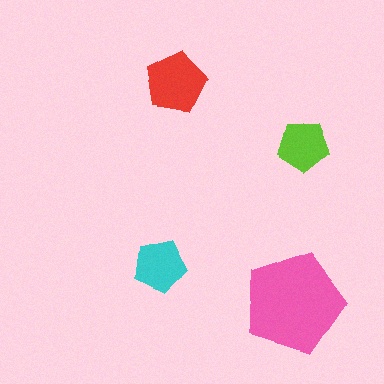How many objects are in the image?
There are 4 objects in the image.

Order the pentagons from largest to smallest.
the pink one, the red one, the cyan one, the lime one.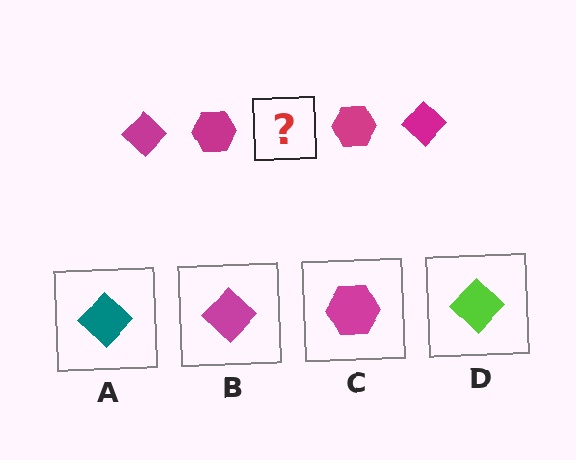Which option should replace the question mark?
Option B.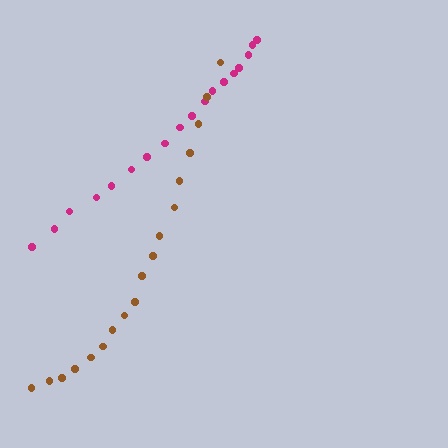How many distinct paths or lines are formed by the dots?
There are 2 distinct paths.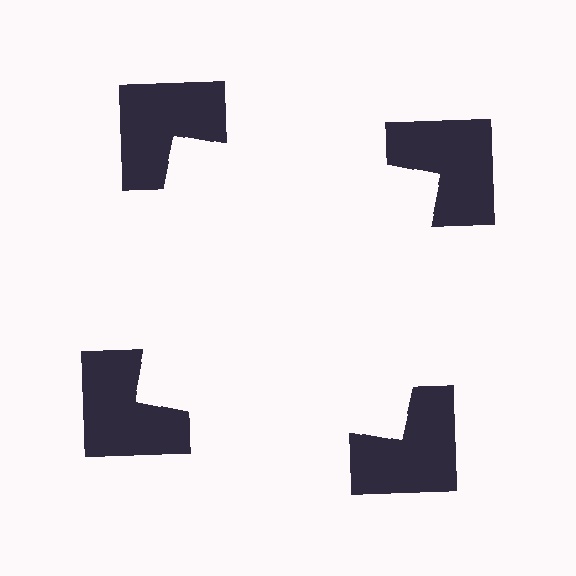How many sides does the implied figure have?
4 sides.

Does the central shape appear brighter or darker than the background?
It typically appears slightly brighter than the background, even though no actual brightness change is drawn.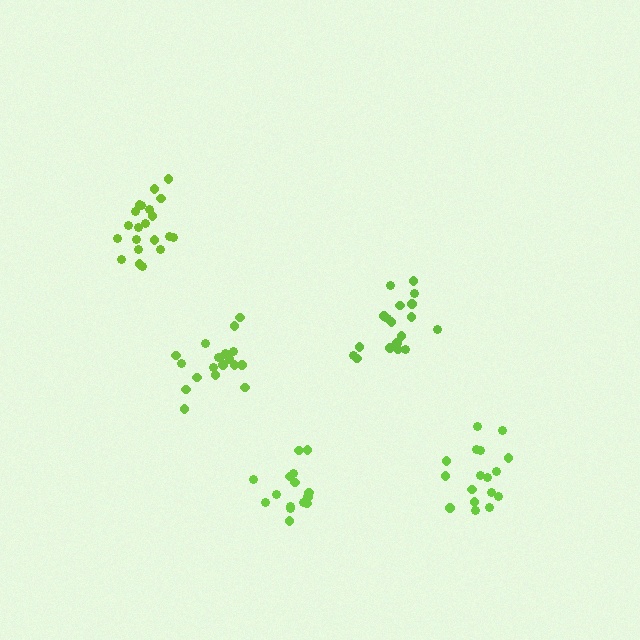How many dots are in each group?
Group 1: 19 dots, Group 2: 18 dots, Group 3: 21 dots, Group 4: 17 dots, Group 5: 15 dots (90 total).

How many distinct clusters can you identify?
There are 5 distinct clusters.